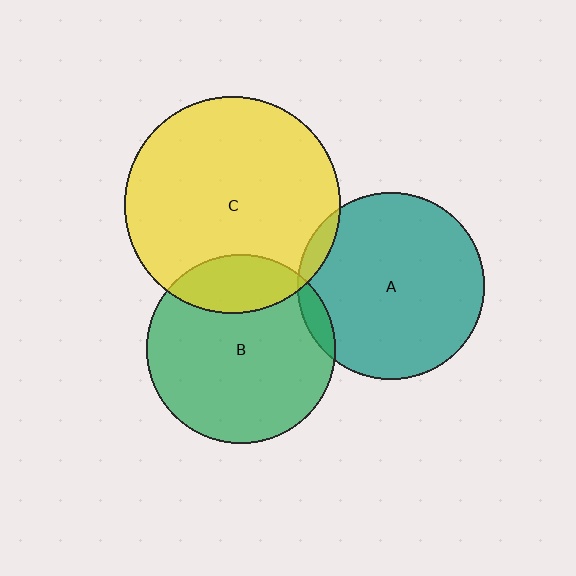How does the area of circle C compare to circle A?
Approximately 1.3 times.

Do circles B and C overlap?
Yes.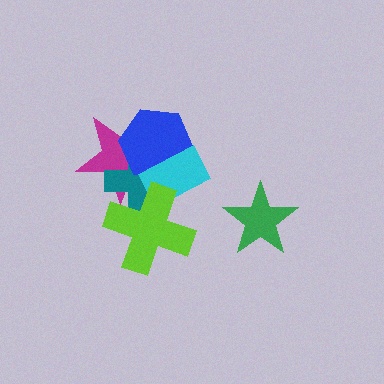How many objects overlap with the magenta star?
4 objects overlap with the magenta star.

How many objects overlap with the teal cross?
4 objects overlap with the teal cross.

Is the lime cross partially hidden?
No, no other shape covers it.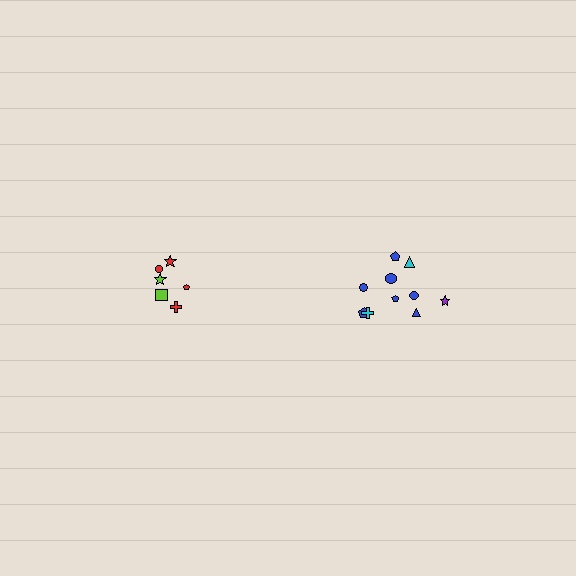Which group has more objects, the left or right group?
The right group.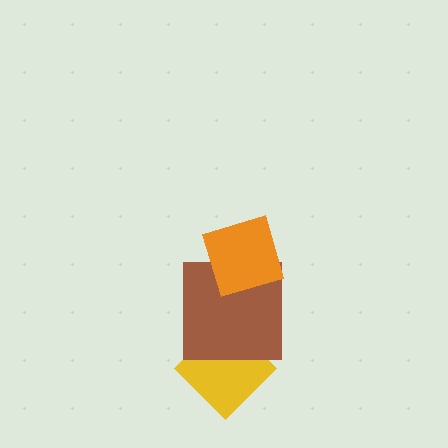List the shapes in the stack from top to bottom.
From top to bottom: the orange diamond, the brown square, the yellow diamond.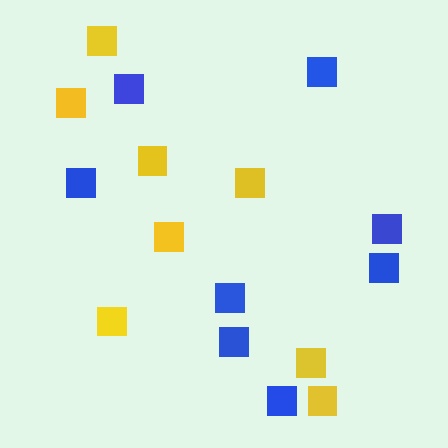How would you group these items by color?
There are 2 groups: one group of blue squares (8) and one group of yellow squares (8).